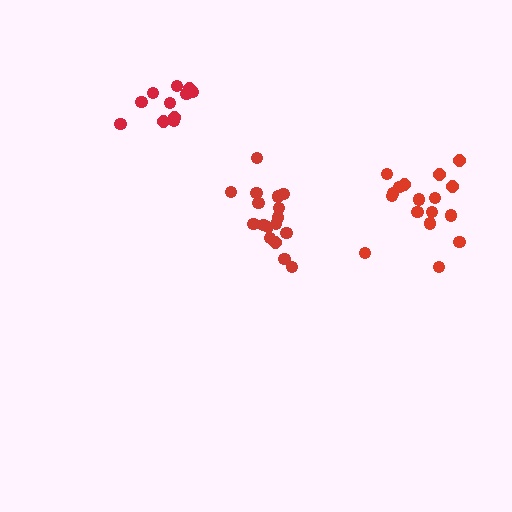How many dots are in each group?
Group 1: 17 dots, Group 2: 17 dots, Group 3: 11 dots (45 total).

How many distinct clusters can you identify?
There are 3 distinct clusters.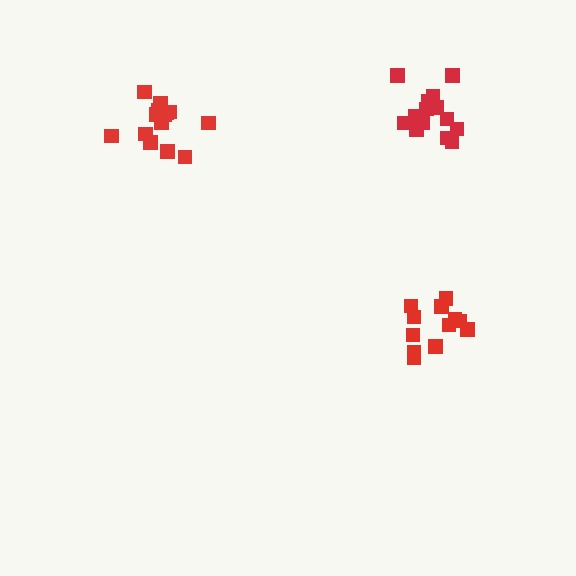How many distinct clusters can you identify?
There are 3 distinct clusters.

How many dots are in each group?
Group 1: 12 dots, Group 2: 14 dots, Group 3: 15 dots (41 total).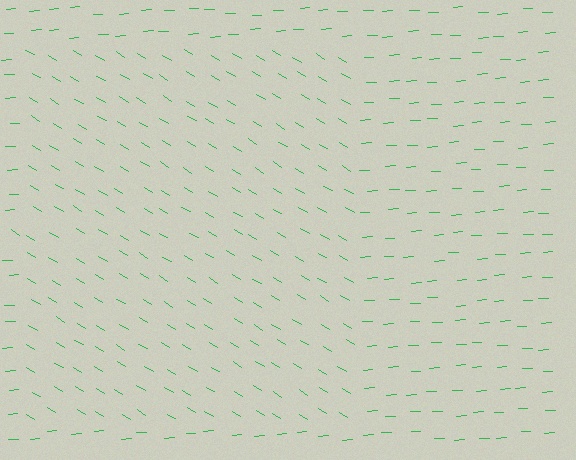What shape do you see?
I see a rectangle.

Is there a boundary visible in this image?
Yes, there is a texture boundary formed by a change in line orientation.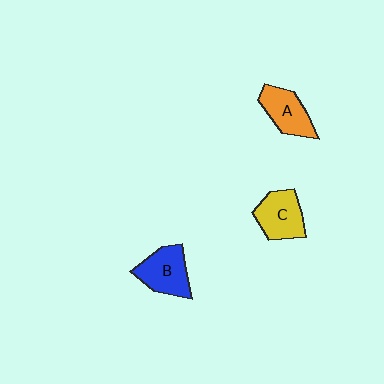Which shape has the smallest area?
Shape A (orange).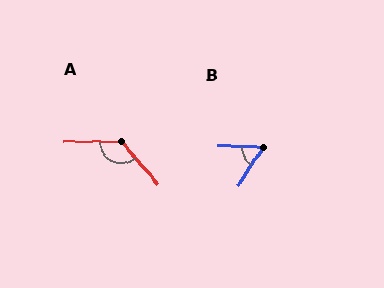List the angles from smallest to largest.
B (58°), A (130°).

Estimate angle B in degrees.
Approximately 58 degrees.